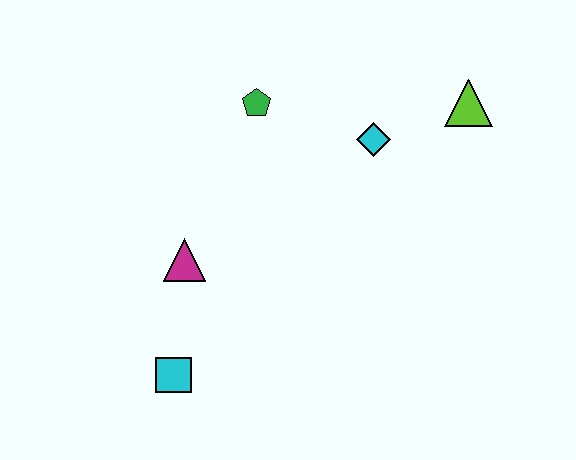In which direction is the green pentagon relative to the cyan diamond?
The green pentagon is to the left of the cyan diamond.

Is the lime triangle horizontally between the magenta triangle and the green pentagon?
No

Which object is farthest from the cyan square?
The lime triangle is farthest from the cyan square.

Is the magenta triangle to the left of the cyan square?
No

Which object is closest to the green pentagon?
The cyan diamond is closest to the green pentagon.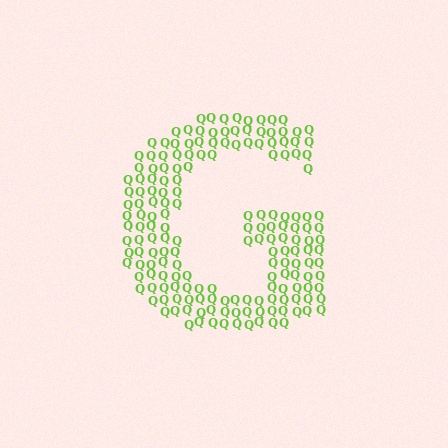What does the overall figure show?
The overall figure shows the letter G.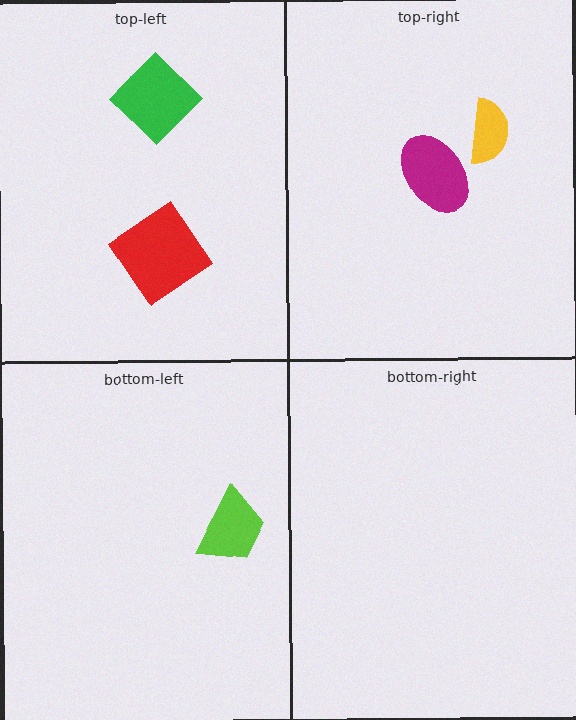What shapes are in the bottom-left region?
The lime trapezoid.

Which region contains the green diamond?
The top-left region.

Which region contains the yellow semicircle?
The top-right region.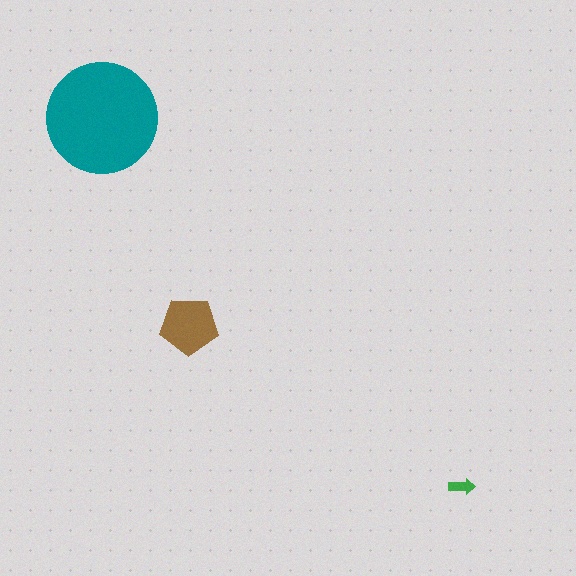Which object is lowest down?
The green arrow is bottommost.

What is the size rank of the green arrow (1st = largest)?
3rd.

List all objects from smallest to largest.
The green arrow, the brown pentagon, the teal circle.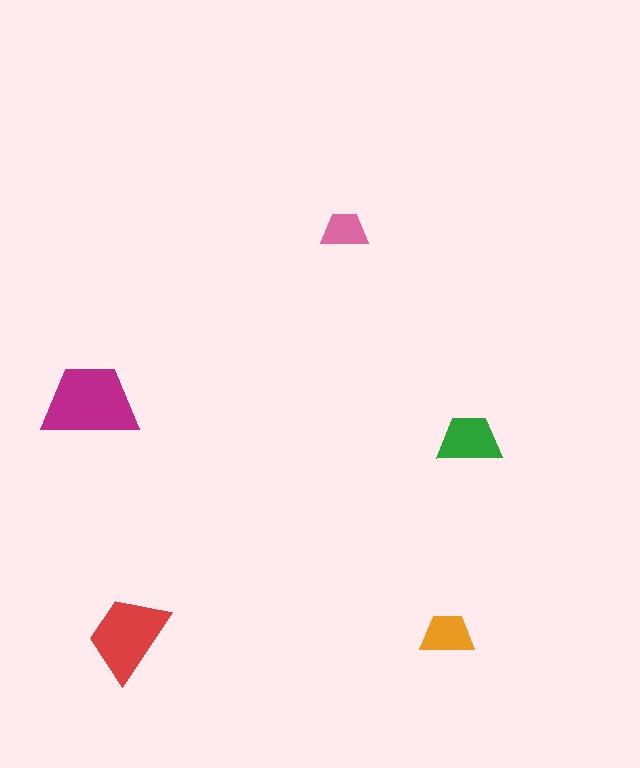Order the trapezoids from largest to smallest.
the magenta one, the red one, the green one, the orange one, the pink one.